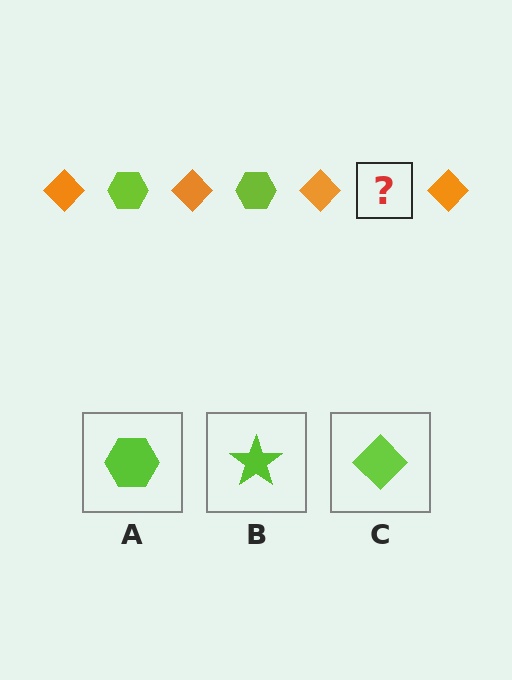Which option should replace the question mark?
Option A.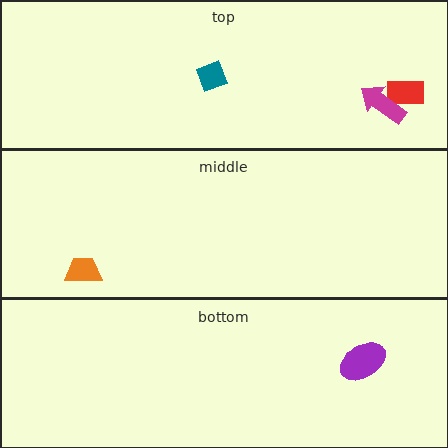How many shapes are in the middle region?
1.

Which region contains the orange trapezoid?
The middle region.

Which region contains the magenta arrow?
The top region.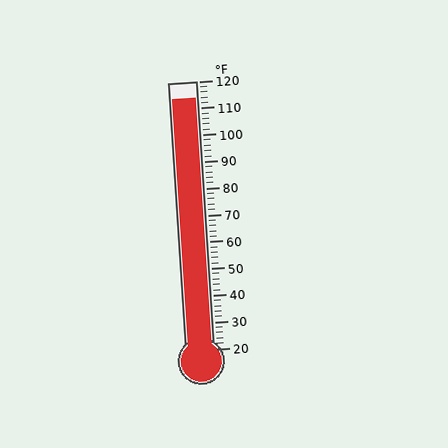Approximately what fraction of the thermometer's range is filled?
The thermometer is filled to approximately 95% of its range.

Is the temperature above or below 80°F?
The temperature is above 80°F.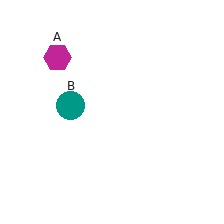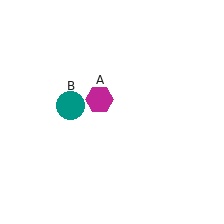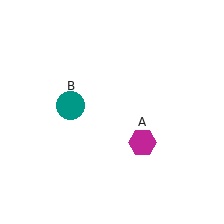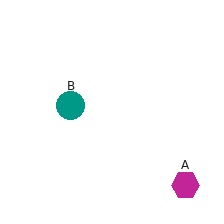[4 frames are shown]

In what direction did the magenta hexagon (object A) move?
The magenta hexagon (object A) moved down and to the right.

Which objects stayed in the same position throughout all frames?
Teal circle (object B) remained stationary.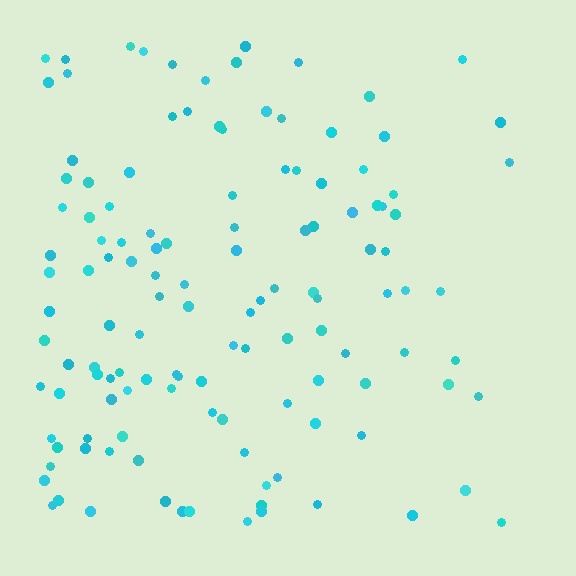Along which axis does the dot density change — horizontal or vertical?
Horizontal.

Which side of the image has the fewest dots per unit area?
The right.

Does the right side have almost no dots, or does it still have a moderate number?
Still a moderate number, just noticeably fewer than the left.